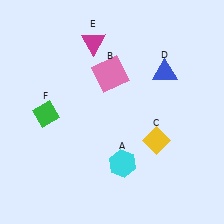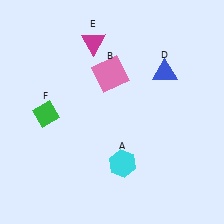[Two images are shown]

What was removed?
The yellow diamond (C) was removed in Image 2.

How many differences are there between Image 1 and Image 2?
There is 1 difference between the two images.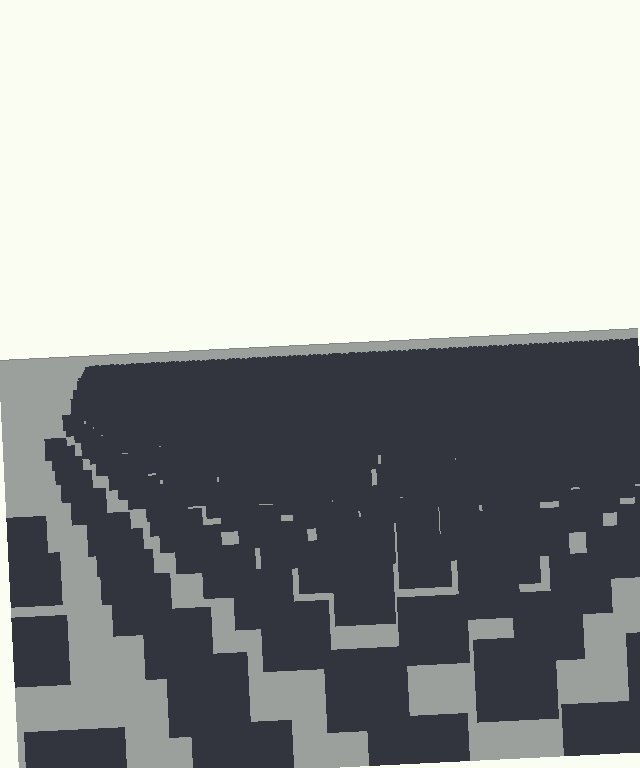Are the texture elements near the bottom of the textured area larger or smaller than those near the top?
Larger. Near the bottom, elements are closer to the viewer and appear at a bigger on-screen size.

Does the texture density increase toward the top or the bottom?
Density increases toward the top.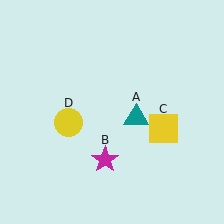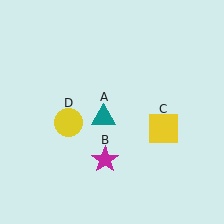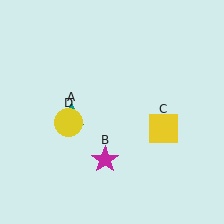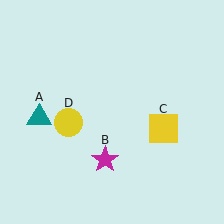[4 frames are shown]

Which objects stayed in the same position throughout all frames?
Magenta star (object B) and yellow square (object C) and yellow circle (object D) remained stationary.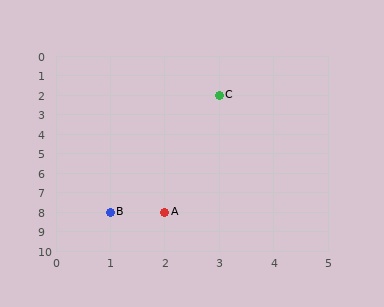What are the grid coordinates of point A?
Point A is at grid coordinates (2, 8).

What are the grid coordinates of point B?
Point B is at grid coordinates (1, 8).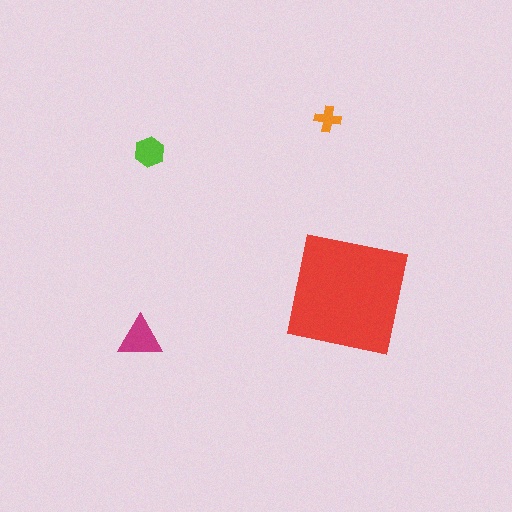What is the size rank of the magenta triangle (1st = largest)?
2nd.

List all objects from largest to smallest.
The red square, the magenta triangle, the lime hexagon, the orange cross.